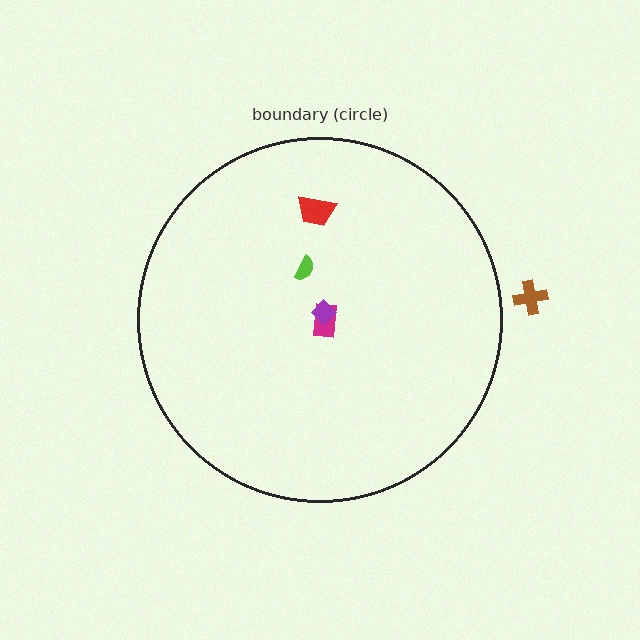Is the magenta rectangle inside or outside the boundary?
Inside.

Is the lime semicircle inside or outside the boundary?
Inside.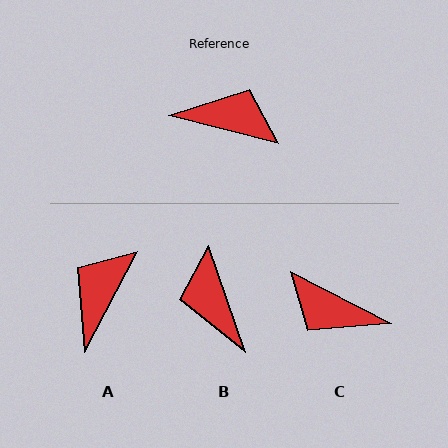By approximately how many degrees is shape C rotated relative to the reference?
Approximately 167 degrees counter-clockwise.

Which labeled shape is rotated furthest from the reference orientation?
C, about 167 degrees away.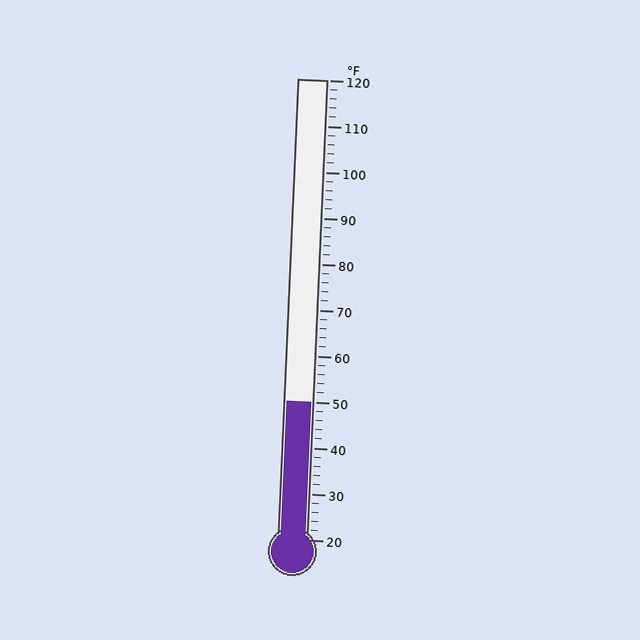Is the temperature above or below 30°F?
The temperature is above 30°F.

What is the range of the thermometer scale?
The thermometer scale ranges from 20°F to 120°F.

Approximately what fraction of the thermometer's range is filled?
The thermometer is filled to approximately 30% of its range.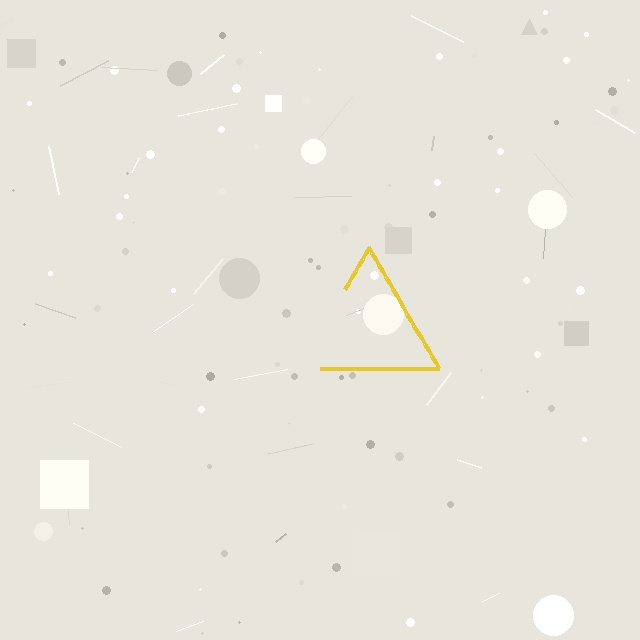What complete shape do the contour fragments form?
The contour fragments form a triangle.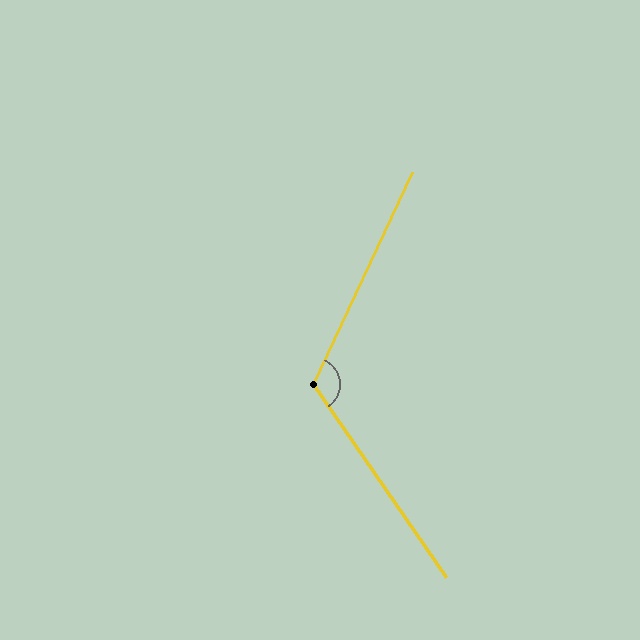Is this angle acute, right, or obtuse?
It is obtuse.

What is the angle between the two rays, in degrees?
Approximately 120 degrees.